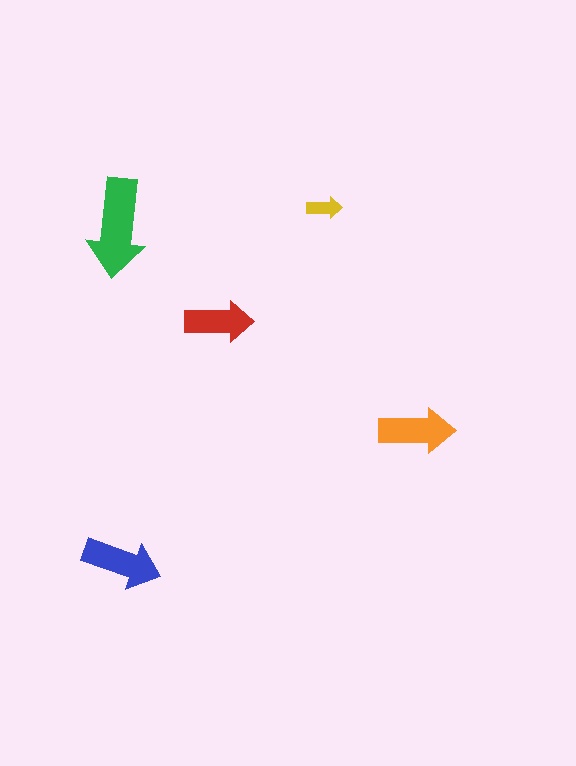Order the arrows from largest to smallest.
the green one, the blue one, the orange one, the red one, the yellow one.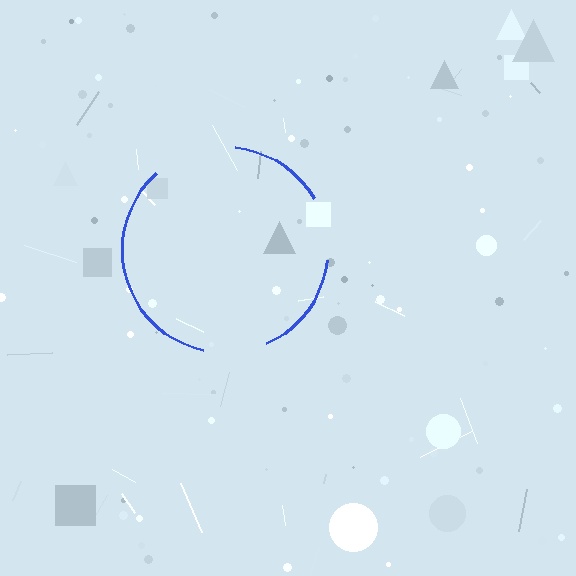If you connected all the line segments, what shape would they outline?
They would outline a circle.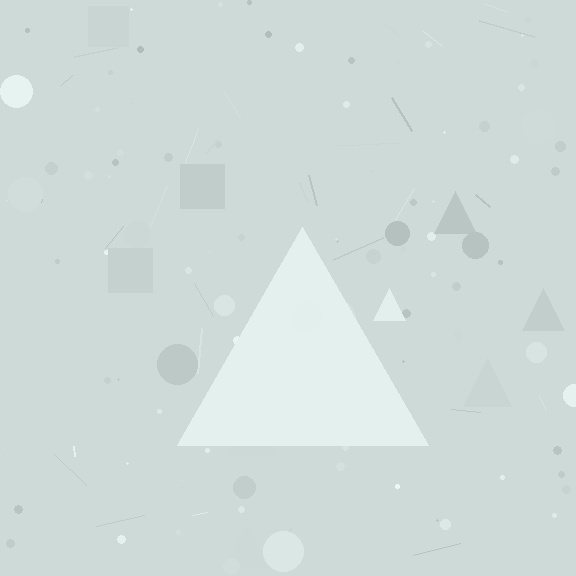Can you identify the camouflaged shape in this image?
The camouflaged shape is a triangle.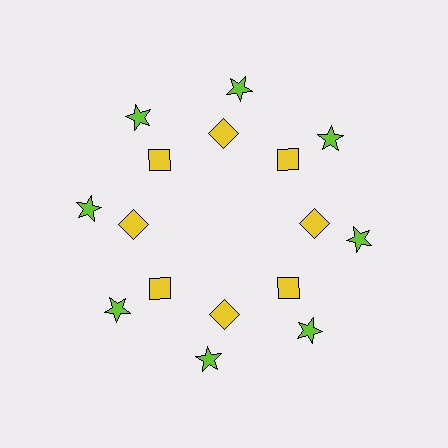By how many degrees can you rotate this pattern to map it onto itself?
The pattern maps onto itself every 45 degrees of rotation.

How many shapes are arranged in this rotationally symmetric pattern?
There are 16 shapes, arranged in 8 groups of 2.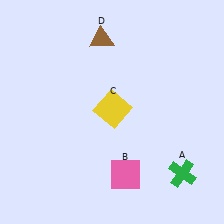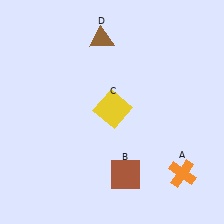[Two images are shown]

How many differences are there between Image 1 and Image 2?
There are 2 differences between the two images.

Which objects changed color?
A changed from green to orange. B changed from pink to brown.